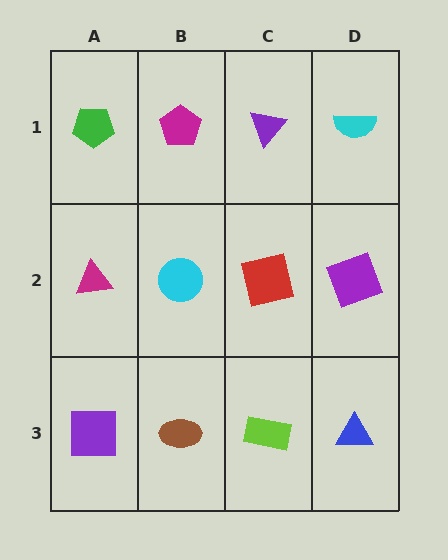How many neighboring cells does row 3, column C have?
3.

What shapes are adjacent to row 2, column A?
A green pentagon (row 1, column A), a purple square (row 3, column A), a cyan circle (row 2, column B).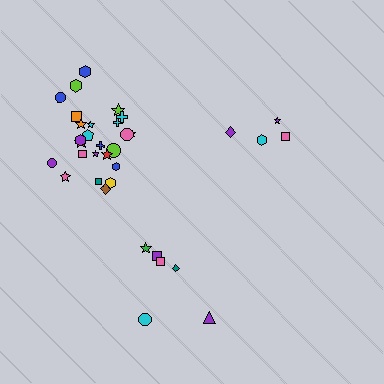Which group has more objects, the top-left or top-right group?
The top-left group.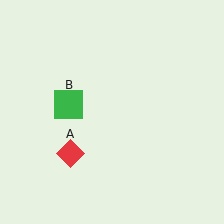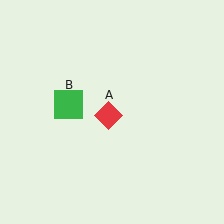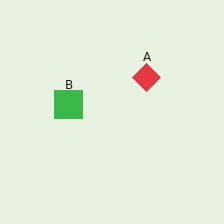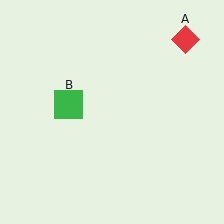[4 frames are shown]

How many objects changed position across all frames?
1 object changed position: red diamond (object A).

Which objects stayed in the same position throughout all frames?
Green square (object B) remained stationary.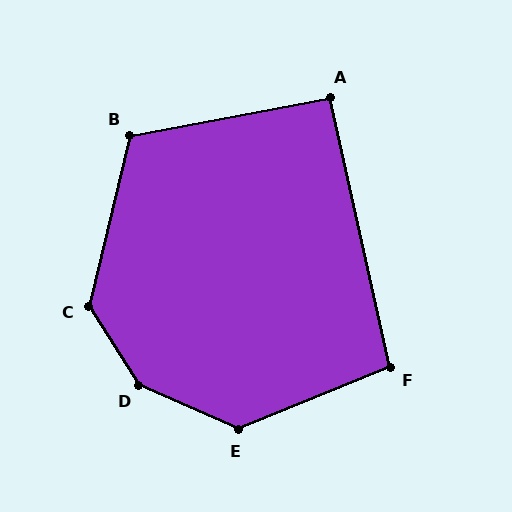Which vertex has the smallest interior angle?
A, at approximately 92 degrees.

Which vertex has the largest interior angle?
D, at approximately 146 degrees.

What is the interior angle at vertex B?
Approximately 114 degrees (obtuse).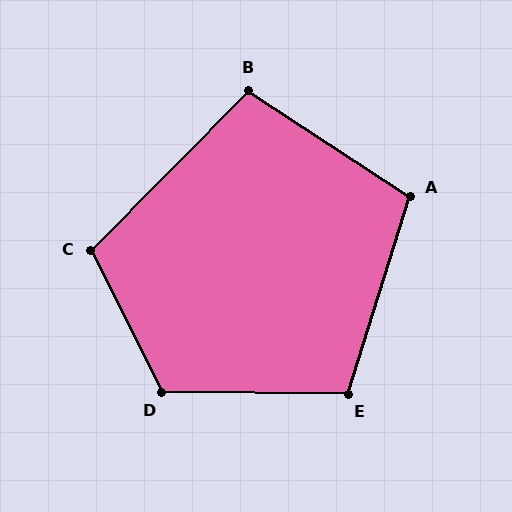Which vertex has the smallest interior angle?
B, at approximately 101 degrees.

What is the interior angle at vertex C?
Approximately 109 degrees (obtuse).